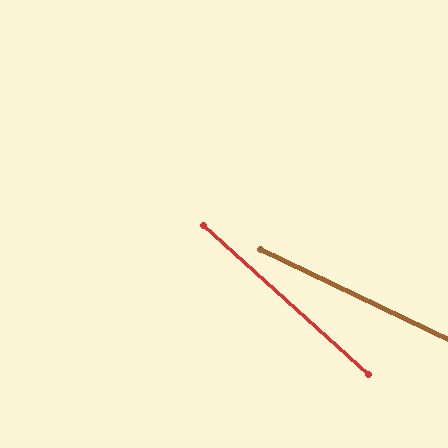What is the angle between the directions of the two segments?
Approximately 16 degrees.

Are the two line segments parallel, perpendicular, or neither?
Neither parallel nor perpendicular — they differ by about 16°.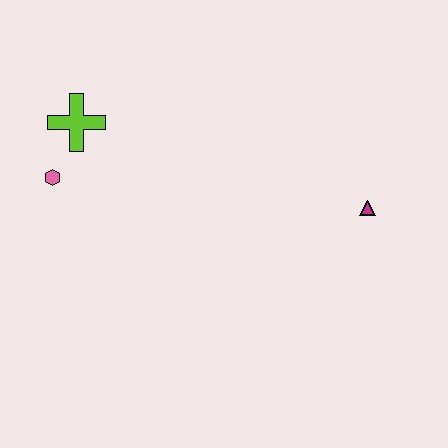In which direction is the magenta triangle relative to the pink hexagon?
The magenta triangle is to the right of the pink hexagon.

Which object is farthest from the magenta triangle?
The pink hexagon is farthest from the magenta triangle.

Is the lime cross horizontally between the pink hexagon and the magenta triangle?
Yes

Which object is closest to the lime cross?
The pink hexagon is closest to the lime cross.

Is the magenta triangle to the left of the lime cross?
No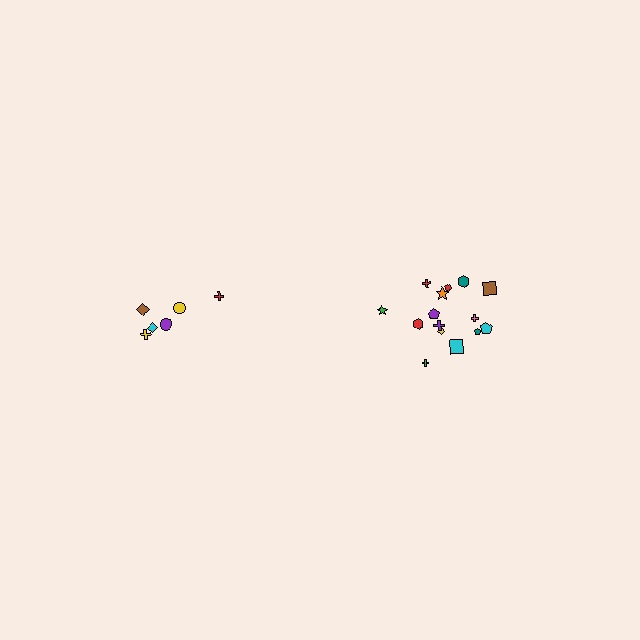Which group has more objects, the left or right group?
The right group.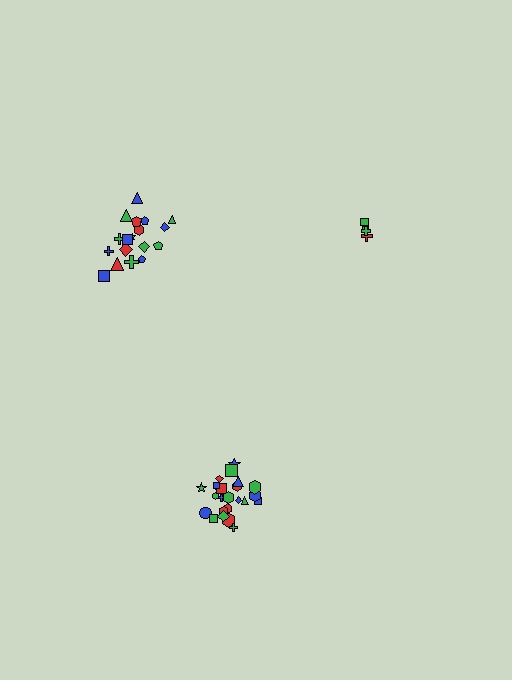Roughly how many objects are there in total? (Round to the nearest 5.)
Roughly 45 objects in total.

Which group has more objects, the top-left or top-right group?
The top-left group.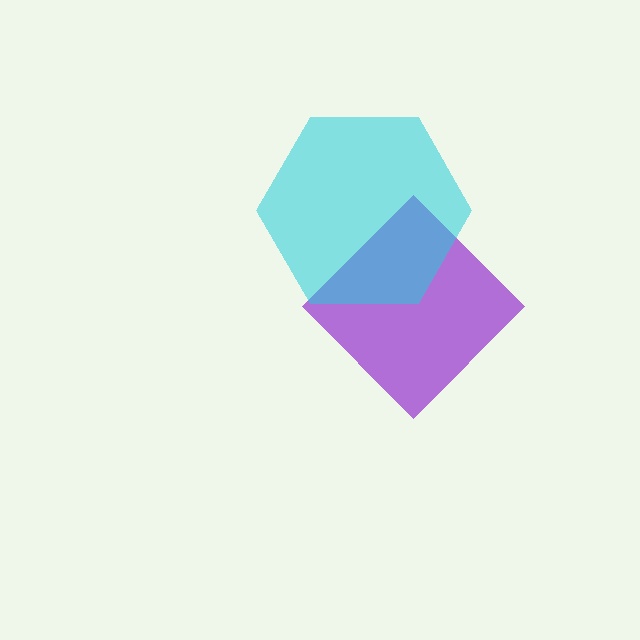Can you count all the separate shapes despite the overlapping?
Yes, there are 2 separate shapes.